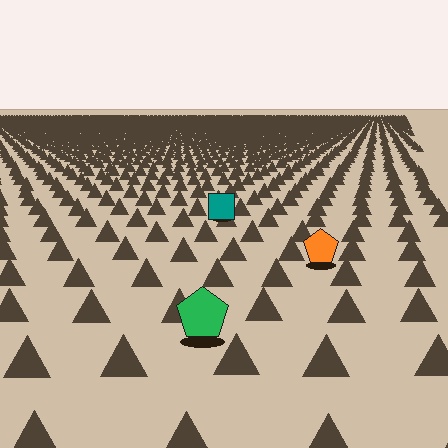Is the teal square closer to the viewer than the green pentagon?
No. The green pentagon is closer — you can tell from the texture gradient: the ground texture is coarser near it.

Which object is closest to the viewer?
The green pentagon is closest. The texture marks near it are larger and more spread out.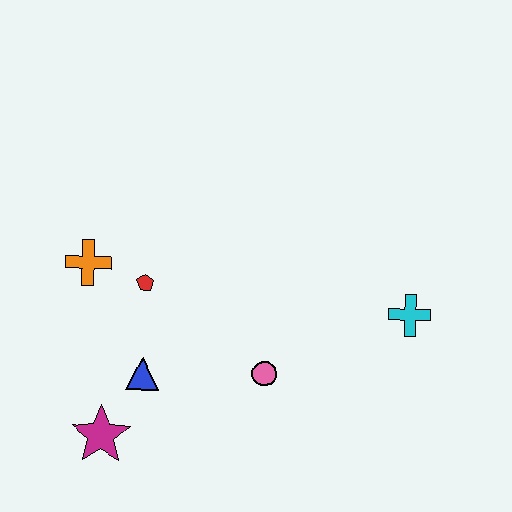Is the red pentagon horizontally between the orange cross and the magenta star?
No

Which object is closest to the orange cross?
The red pentagon is closest to the orange cross.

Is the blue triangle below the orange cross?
Yes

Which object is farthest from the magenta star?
The cyan cross is farthest from the magenta star.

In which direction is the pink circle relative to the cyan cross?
The pink circle is to the left of the cyan cross.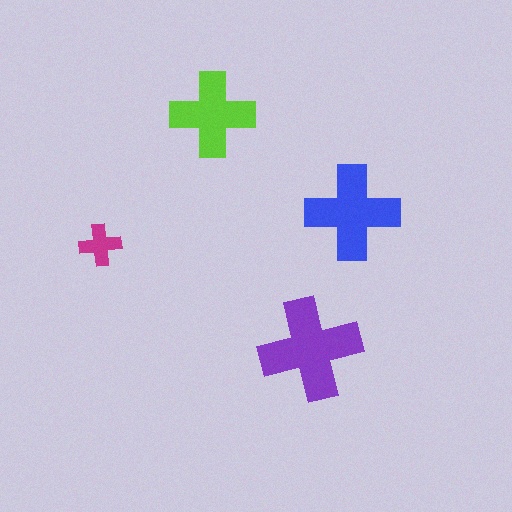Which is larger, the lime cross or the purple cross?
The purple one.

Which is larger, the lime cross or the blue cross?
The blue one.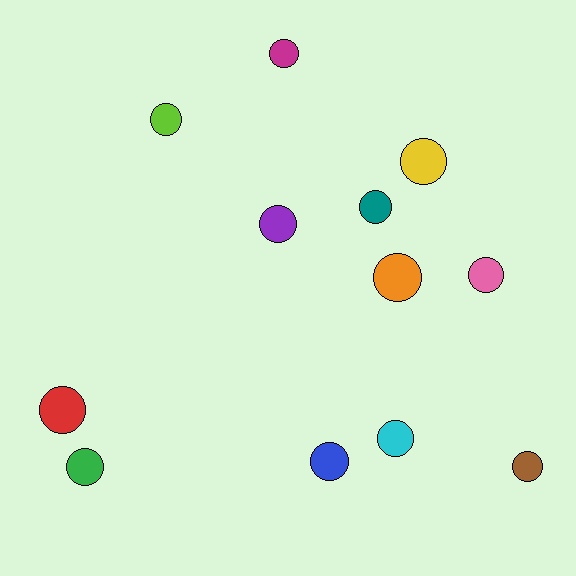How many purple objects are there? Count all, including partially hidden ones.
There is 1 purple object.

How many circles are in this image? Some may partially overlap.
There are 12 circles.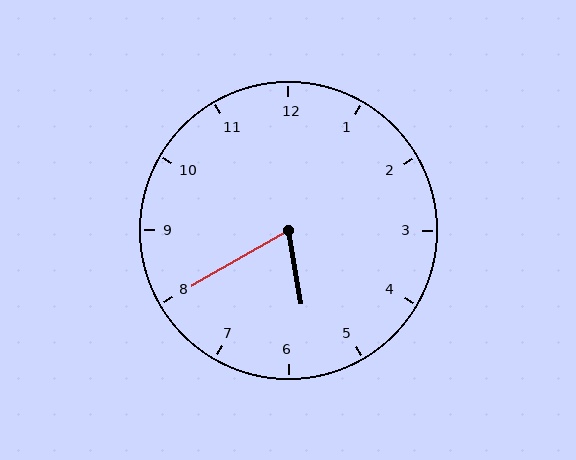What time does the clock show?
5:40.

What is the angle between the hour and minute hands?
Approximately 70 degrees.